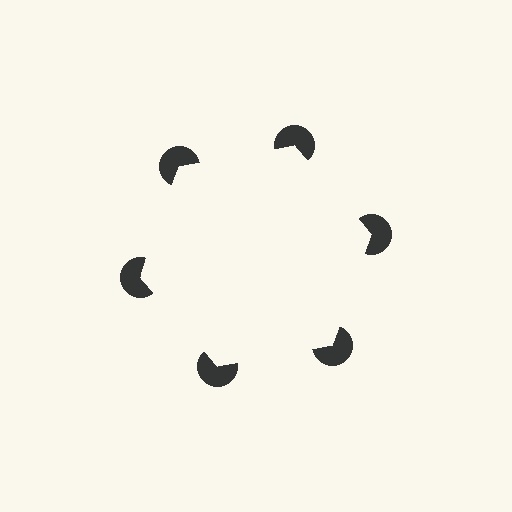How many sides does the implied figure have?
6 sides.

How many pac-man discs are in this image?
There are 6 — one at each vertex of the illusory hexagon.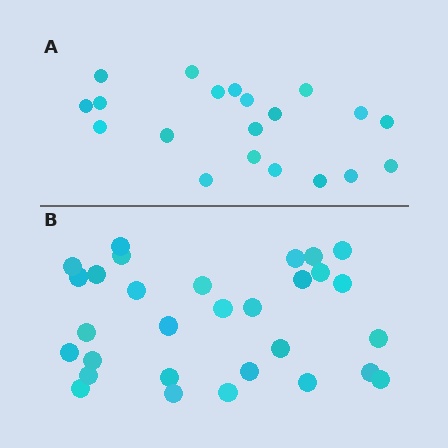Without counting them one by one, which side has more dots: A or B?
Region B (the bottom region) has more dots.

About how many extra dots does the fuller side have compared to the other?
Region B has roughly 10 or so more dots than region A.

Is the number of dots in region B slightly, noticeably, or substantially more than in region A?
Region B has substantially more. The ratio is roughly 1.5 to 1.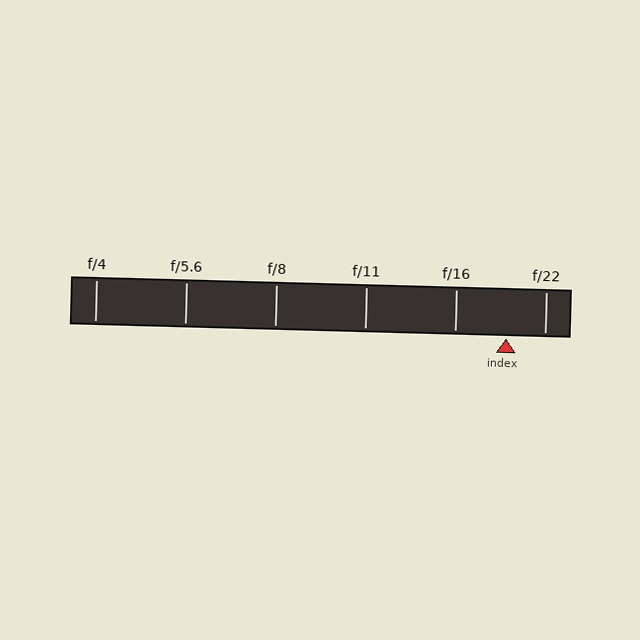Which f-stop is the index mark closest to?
The index mark is closest to f/22.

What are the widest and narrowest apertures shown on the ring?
The widest aperture shown is f/4 and the narrowest is f/22.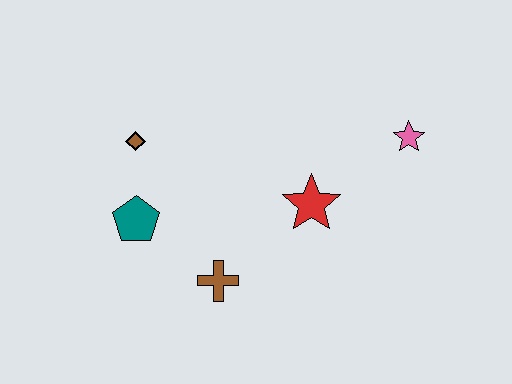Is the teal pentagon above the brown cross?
Yes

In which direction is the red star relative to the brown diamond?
The red star is to the right of the brown diamond.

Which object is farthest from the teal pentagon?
The pink star is farthest from the teal pentagon.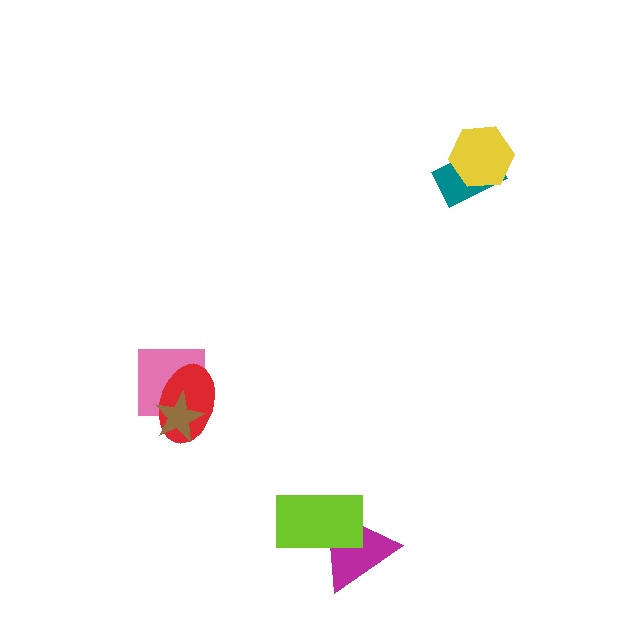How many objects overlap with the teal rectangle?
1 object overlaps with the teal rectangle.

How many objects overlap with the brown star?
2 objects overlap with the brown star.